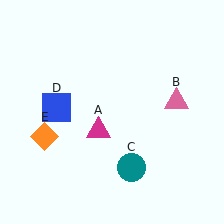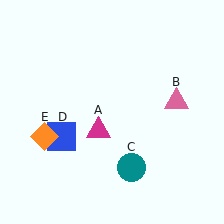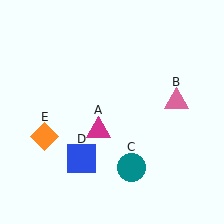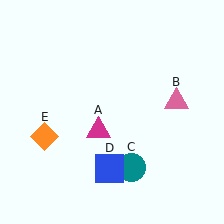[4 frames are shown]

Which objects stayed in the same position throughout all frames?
Magenta triangle (object A) and pink triangle (object B) and teal circle (object C) and orange diamond (object E) remained stationary.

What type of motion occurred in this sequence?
The blue square (object D) rotated counterclockwise around the center of the scene.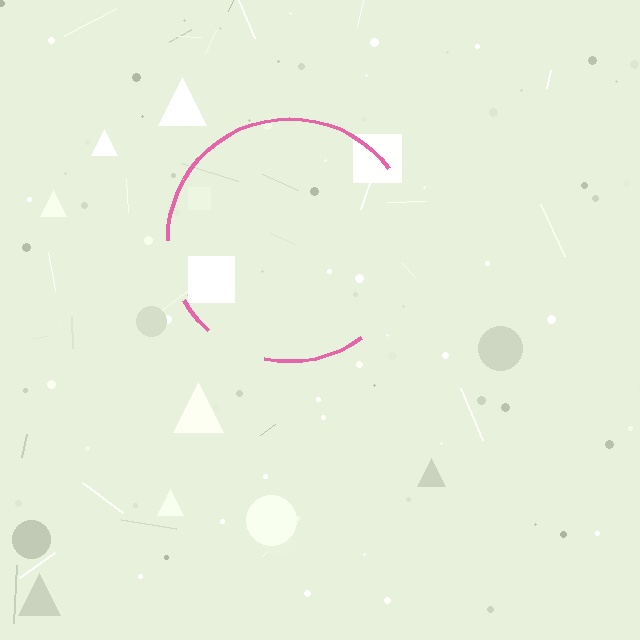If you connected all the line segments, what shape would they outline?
They would outline a circle.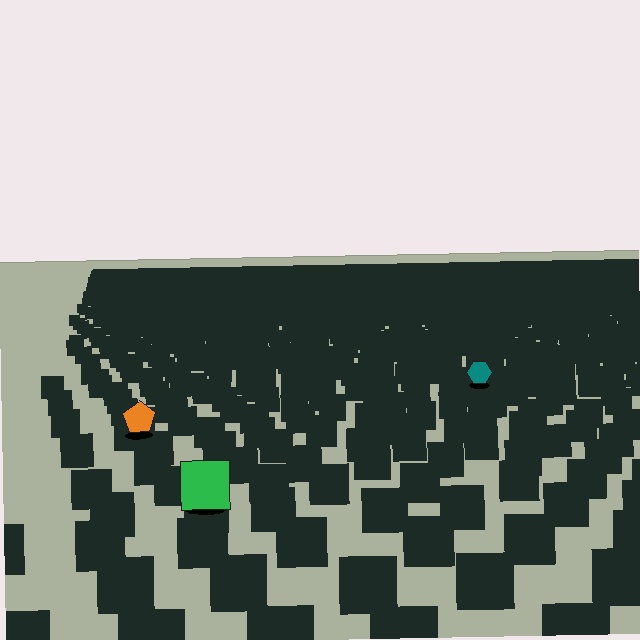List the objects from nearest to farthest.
From nearest to farthest: the green square, the orange pentagon, the teal hexagon.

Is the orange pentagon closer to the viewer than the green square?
No. The green square is closer — you can tell from the texture gradient: the ground texture is coarser near it.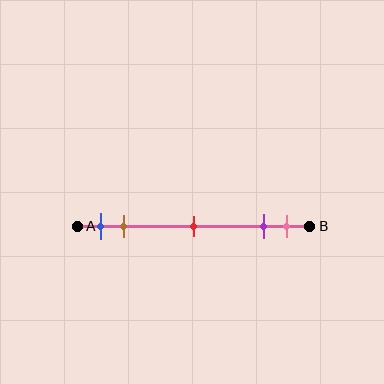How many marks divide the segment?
There are 5 marks dividing the segment.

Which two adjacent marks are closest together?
The purple and pink marks are the closest adjacent pair.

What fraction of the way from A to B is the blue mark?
The blue mark is approximately 10% (0.1) of the way from A to B.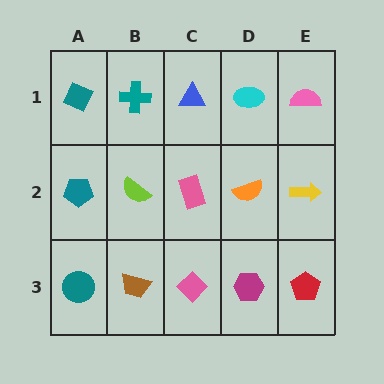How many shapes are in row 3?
5 shapes.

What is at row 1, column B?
A teal cross.